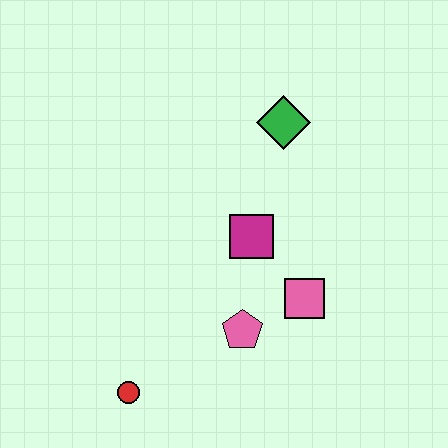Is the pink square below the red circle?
No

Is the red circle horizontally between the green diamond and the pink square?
No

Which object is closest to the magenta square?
The pink square is closest to the magenta square.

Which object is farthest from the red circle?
The green diamond is farthest from the red circle.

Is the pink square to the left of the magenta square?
No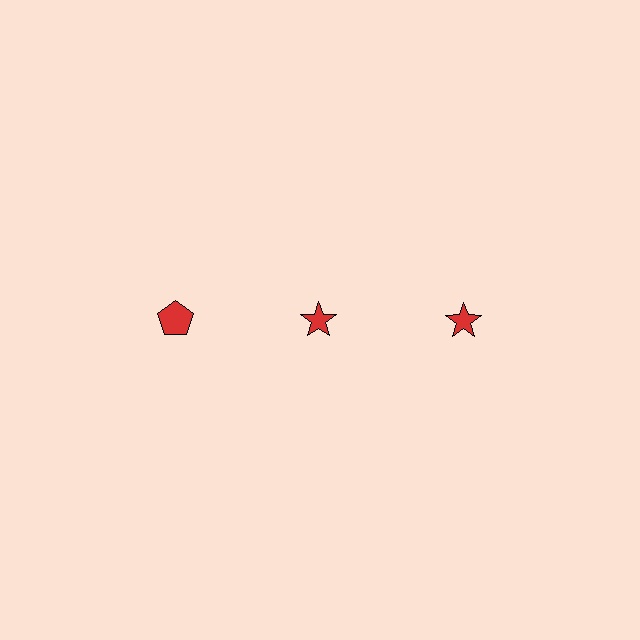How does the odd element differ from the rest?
It has a different shape: pentagon instead of star.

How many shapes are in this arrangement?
There are 3 shapes arranged in a grid pattern.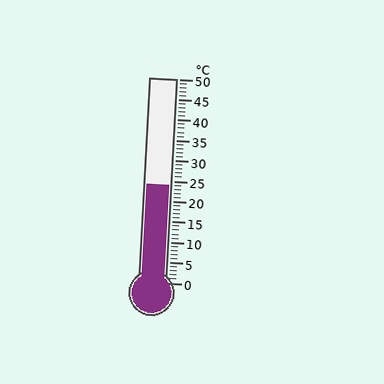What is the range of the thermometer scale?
The thermometer scale ranges from 0°C to 50°C.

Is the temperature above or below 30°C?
The temperature is below 30°C.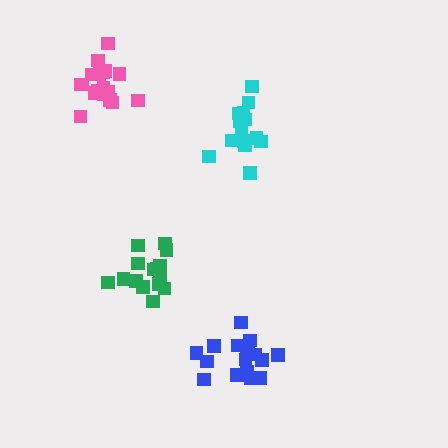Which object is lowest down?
The blue cluster is bottommost.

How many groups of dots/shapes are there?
There are 4 groups.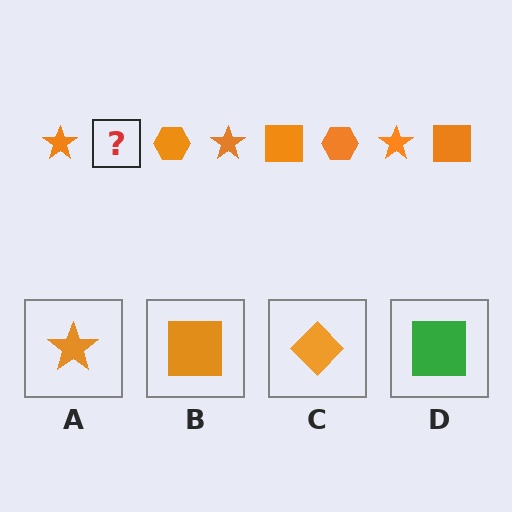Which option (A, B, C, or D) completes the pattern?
B.